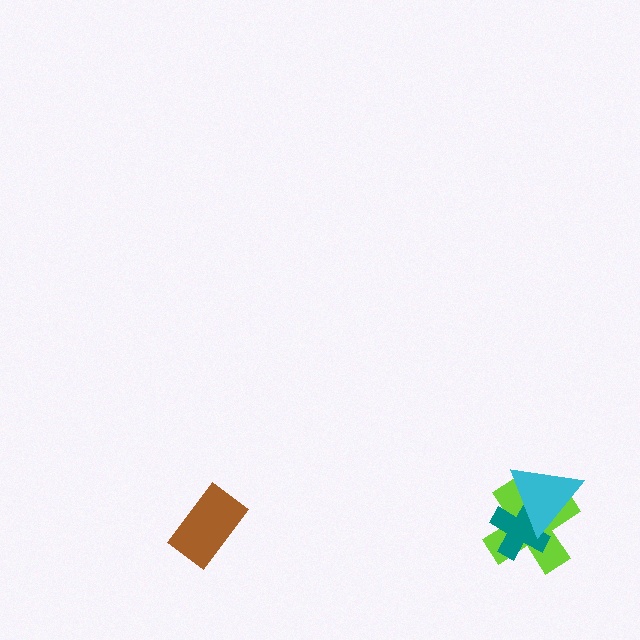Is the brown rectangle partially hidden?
No, no other shape covers it.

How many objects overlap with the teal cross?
2 objects overlap with the teal cross.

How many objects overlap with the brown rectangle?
0 objects overlap with the brown rectangle.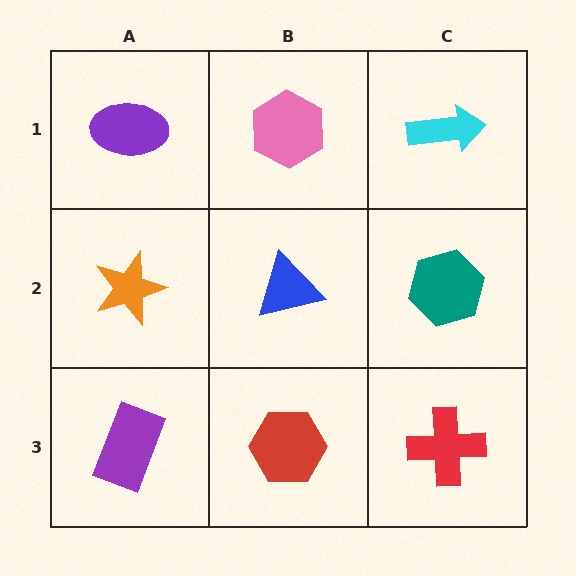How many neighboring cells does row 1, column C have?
2.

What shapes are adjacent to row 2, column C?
A cyan arrow (row 1, column C), a red cross (row 3, column C), a blue triangle (row 2, column B).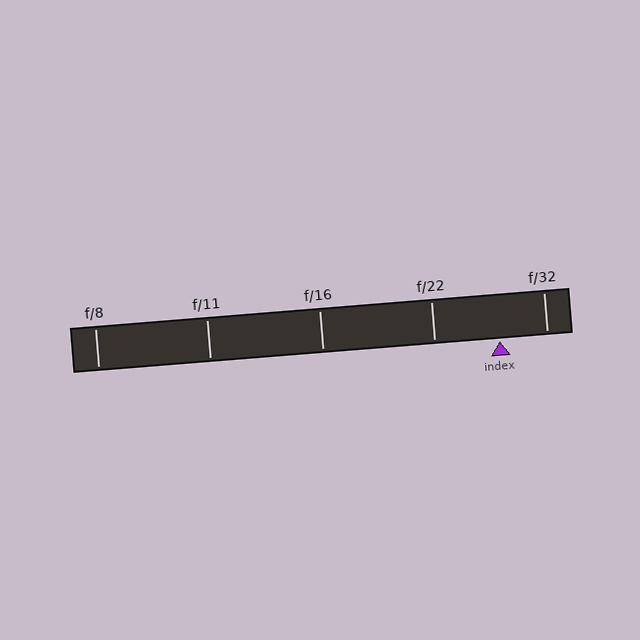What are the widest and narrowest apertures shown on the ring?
The widest aperture shown is f/8 and the narrowest is f/32.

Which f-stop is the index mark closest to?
The index mark is closest to f/32.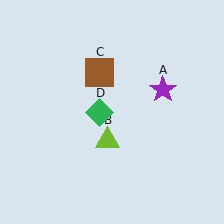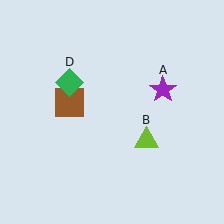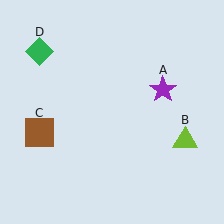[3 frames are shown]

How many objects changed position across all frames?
3 objects changed position: lime triangle (object B), brown square (object C), green diamond (object D).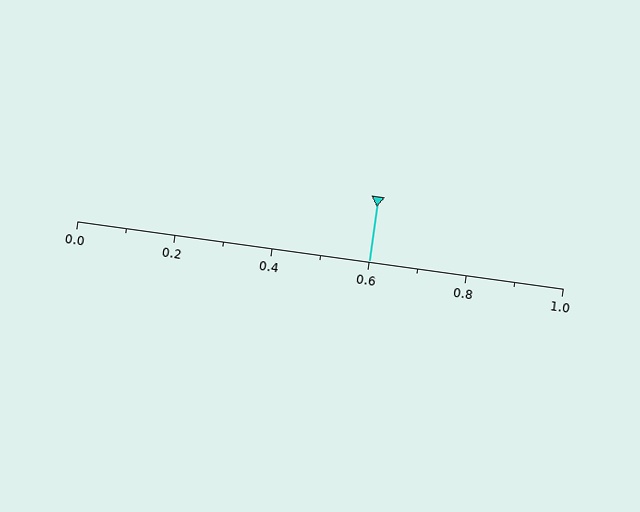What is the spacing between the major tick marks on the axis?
The major ticks are spaced 0.2 apart.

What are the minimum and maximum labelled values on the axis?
The axis runs from 0.0 to 1.0.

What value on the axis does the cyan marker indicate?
The marker indicates approximately 0.6.